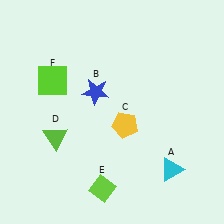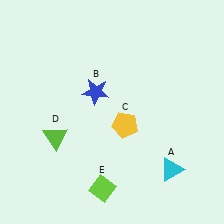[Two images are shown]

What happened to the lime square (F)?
The lime square (F) was removed in Image 2. It was in the top-left area of Image 1.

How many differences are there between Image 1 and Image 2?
There is 1 difference between the two images.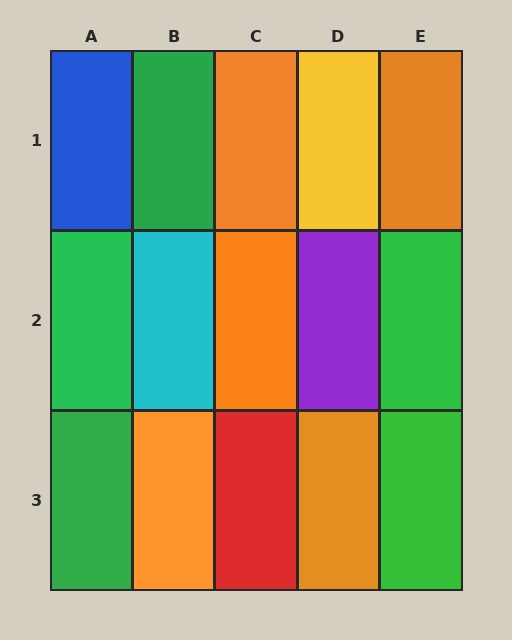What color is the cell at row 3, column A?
Green.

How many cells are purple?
1 cell is purple.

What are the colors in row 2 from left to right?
Green, cyan, orange, purple, green.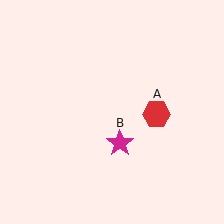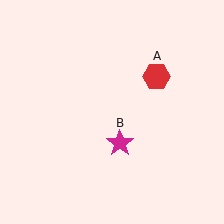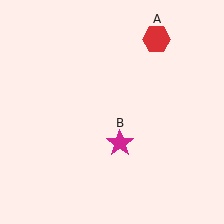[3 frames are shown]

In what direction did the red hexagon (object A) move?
The red hexagon (object A) moved up.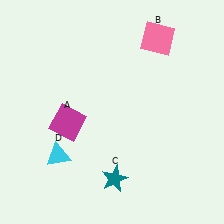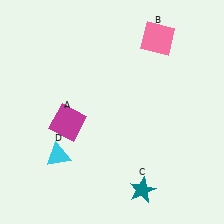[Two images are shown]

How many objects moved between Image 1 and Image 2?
1 object moved between the two images.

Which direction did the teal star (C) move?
The teal star (C) moved right.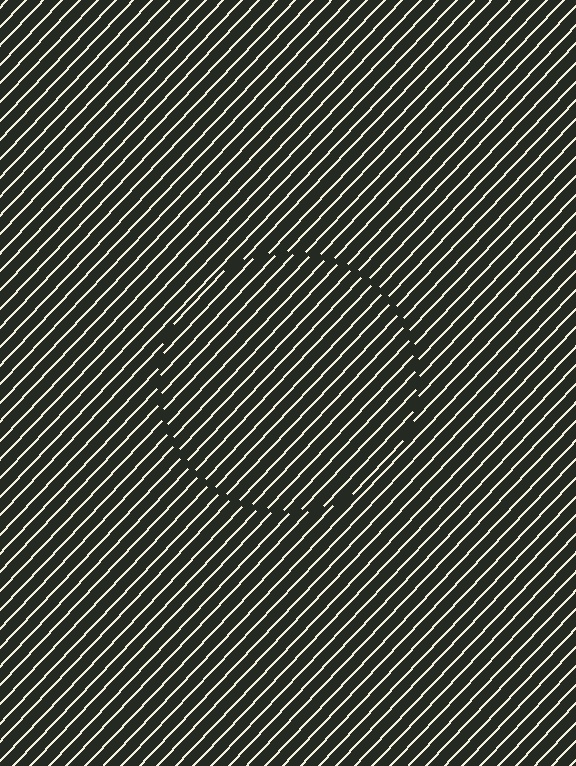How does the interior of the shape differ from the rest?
The interior of the shape contains the same grating, shifted by half a period — the contour is defined by the phase discontinuity where line-ends from the inner and outer gratings abut.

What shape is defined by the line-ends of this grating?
An illusory circle. The interior of the shape contains the same grating, shifted by half a period — the contour is defined by the phase discontinuity where line-ends from the inner and outer gratings abut.